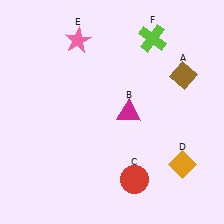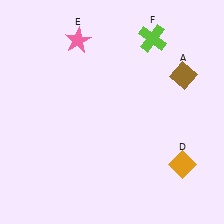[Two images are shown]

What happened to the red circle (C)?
The red circle (C) was removed in Image 2. It was in the bottom-right area of Image 1.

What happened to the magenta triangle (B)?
The magenta triangle (B) was removed in Image 2. It was in the bottom-right area of Image 1.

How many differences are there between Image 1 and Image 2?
There are 2 differences between the two images.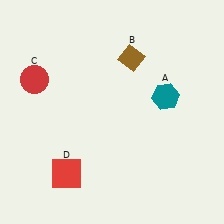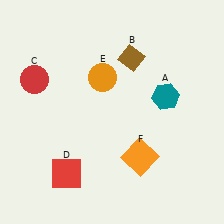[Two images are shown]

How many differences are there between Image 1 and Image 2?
There are 2 differences between the two images.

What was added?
An orange circle (E), an orange square (F) were added in Image 2.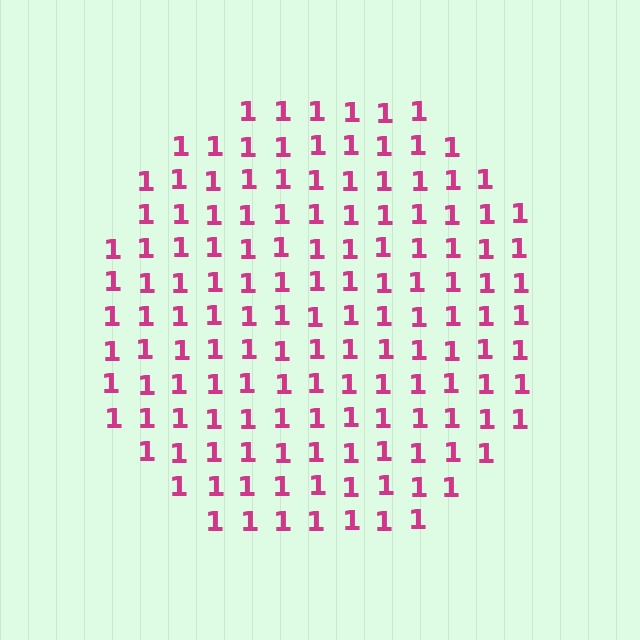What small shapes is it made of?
It is made of small digit 1's.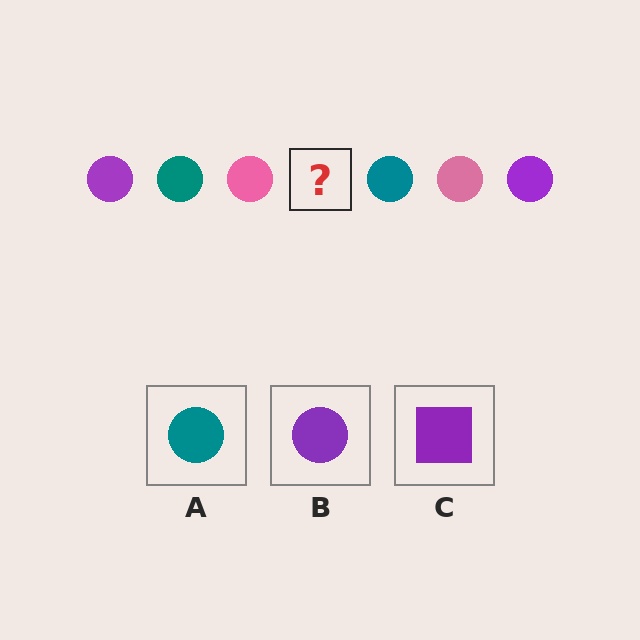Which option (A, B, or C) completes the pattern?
B.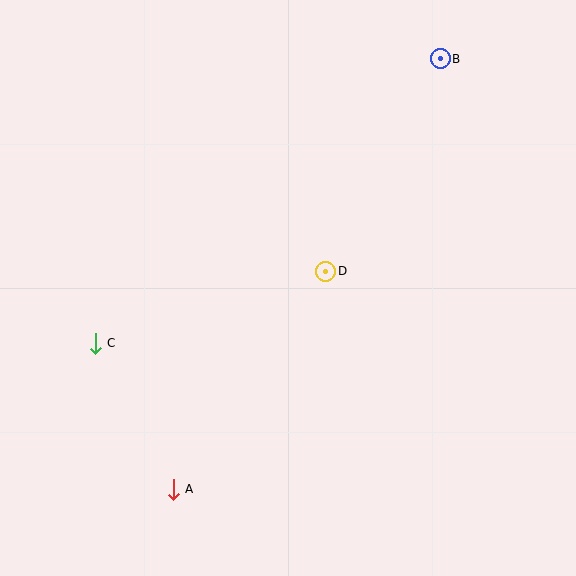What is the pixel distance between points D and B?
The distance between D and B is 242 pixels.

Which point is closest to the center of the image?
Point D at (326, 271) is closest to the center.